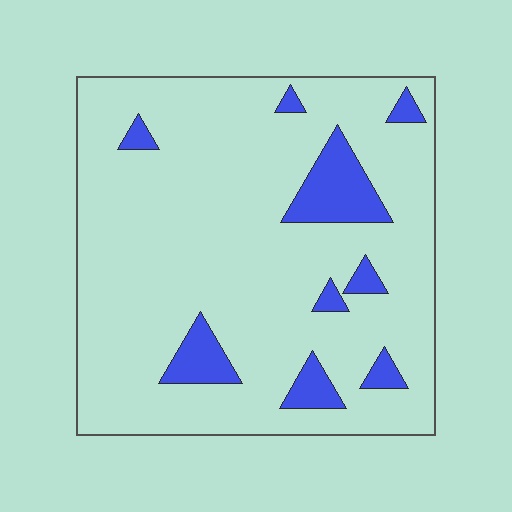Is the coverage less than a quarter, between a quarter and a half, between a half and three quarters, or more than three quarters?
Less than a quarter.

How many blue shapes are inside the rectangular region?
9.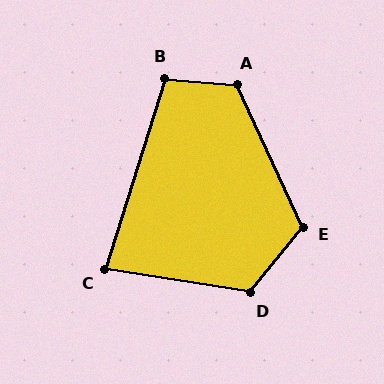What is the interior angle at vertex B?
Approximately 103 degrees (obtuse).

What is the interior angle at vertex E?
Approximately 117 degrees (obtuse).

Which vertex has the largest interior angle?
D, at approximately 120 degrees.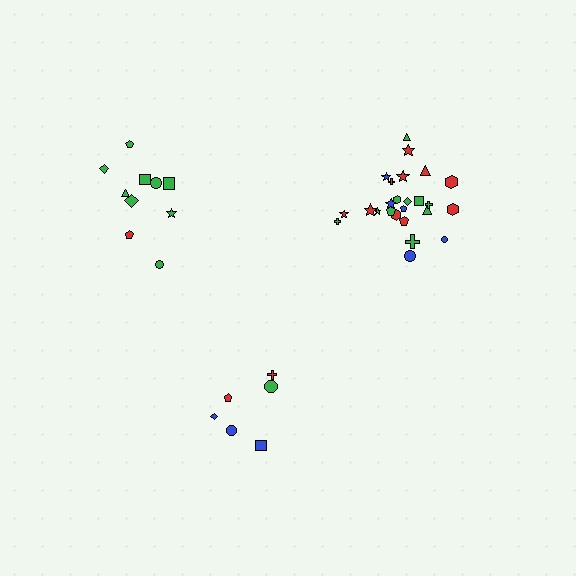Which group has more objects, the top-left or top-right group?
The top-right group.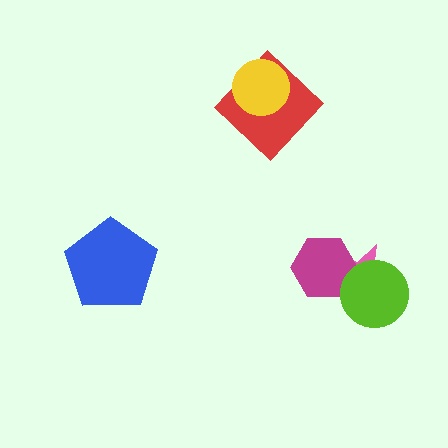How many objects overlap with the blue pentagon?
0 objects overlap with the blue pentagon.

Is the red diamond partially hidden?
Yes, it is partially covered by another shape.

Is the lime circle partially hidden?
No, no other shape covers it.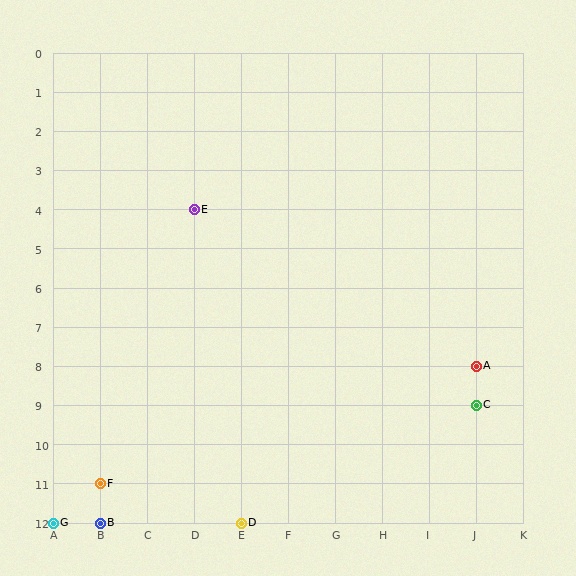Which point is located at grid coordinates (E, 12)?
Point D is at (E, 12).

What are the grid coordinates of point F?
Point F is at grid coordinates (B, 11).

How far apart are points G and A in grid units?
Points G and A are 9 columns and 4 rows apart (about 9.8 grid units diagonally).